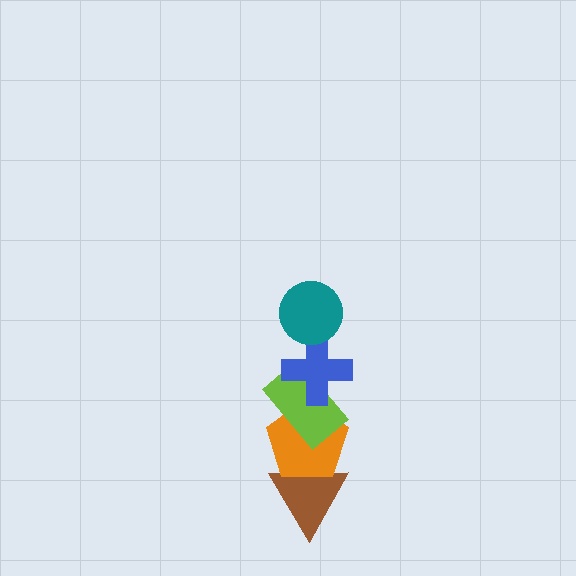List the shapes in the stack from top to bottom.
From top to bottom: the teal circle, the blue cross, the lime rectangle, the orange pentagon, the brown triangle.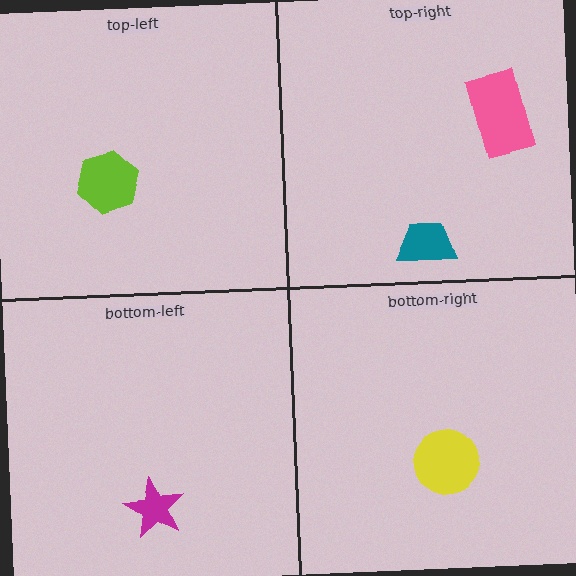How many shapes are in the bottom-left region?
1.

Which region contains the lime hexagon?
The top-left region.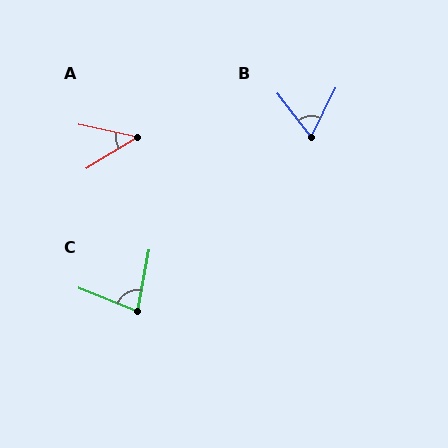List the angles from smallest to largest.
A (44°), B (64°), C (78°).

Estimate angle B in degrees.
Approximately 64 degrees.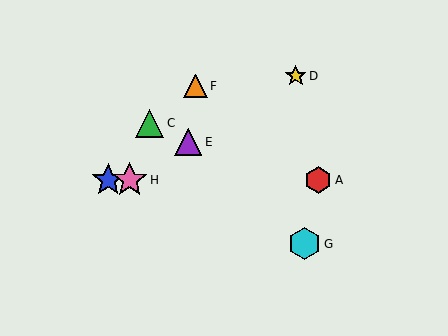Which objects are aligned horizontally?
Objects A, B, H are aligned horizontally.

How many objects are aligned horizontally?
3 objects (A, B, H) are aligned horizontally.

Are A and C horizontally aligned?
No, A is at y≈180 and C is at y≈123.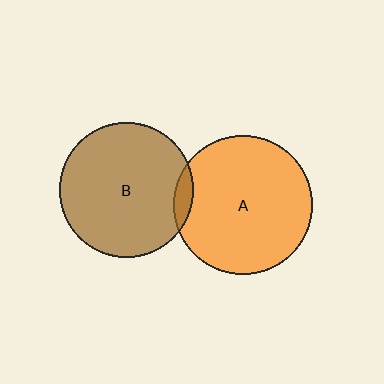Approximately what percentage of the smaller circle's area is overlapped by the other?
Approximately 5%.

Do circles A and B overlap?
Yes.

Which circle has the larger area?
Circle A (orange).